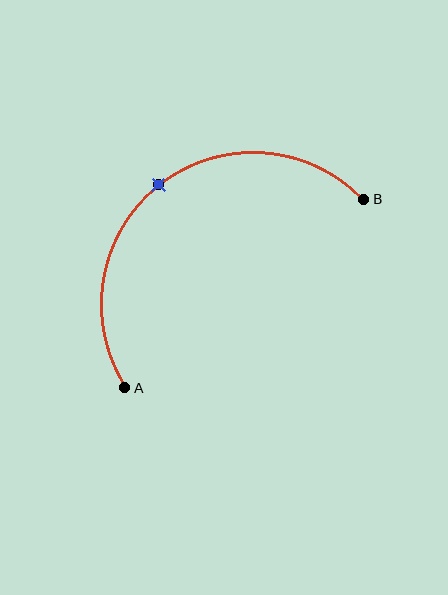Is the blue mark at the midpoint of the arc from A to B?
Yes. The blue mark lies on the arc at equal arc-length from both A and B — it is the arc midpoint.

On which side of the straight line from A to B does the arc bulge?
The arc bulges above and to the left of the straight line connecting A and B.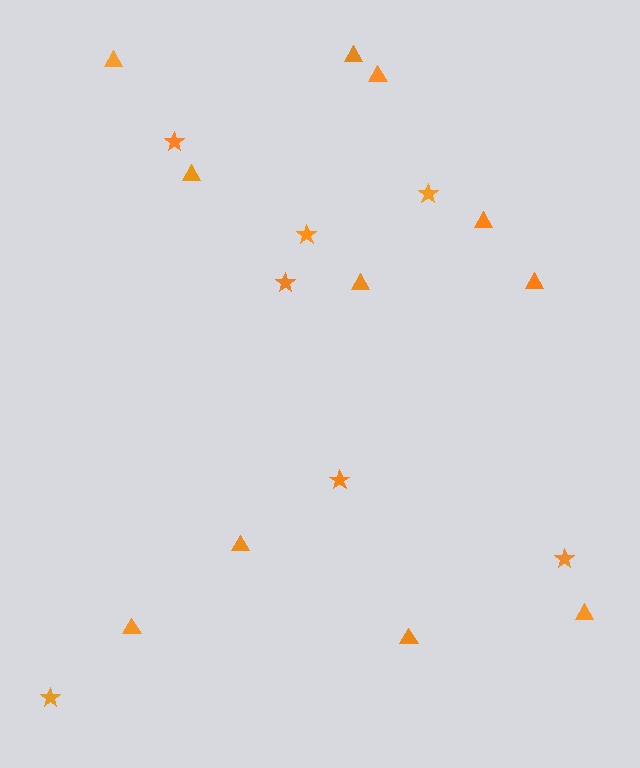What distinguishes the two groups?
There are 2 groups: one group of triangles (11) and one group of stars (7).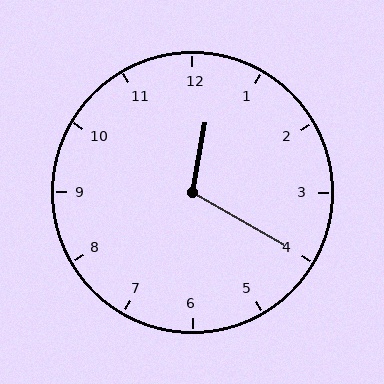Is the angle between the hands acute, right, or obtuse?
It is obtuse.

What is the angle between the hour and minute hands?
Approximately 110 degrees.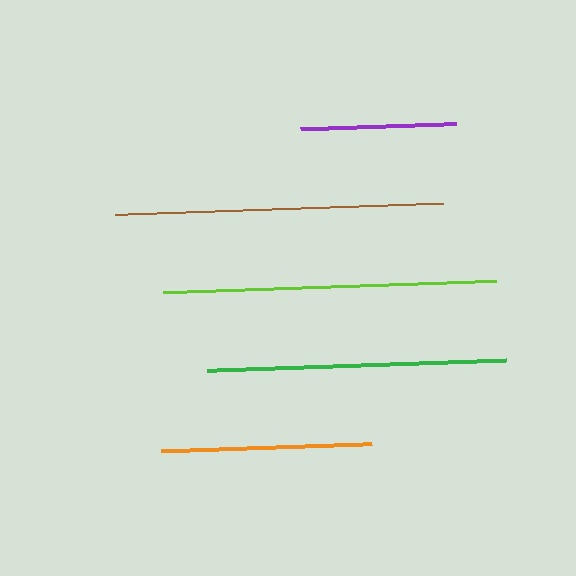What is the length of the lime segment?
The lime segment is approximately 333 pixels long.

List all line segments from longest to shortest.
From longest to shortest: lime, brown, green, orange, purple.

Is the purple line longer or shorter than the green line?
The green line is longer than the purple line.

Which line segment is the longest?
The lime line is the longest at approximately 333 pixels.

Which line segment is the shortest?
The purple line is the shortest at approximately 155 pixels.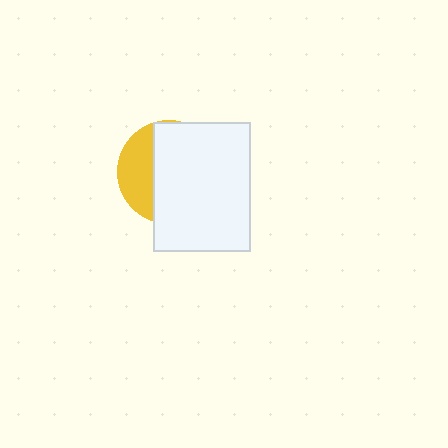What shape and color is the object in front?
The object in front is a white rectangle.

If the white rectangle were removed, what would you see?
You would see the complete yellow circle.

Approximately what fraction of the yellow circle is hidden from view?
Roughly 68% of the yellow circle is hidden behind the white rectangle.